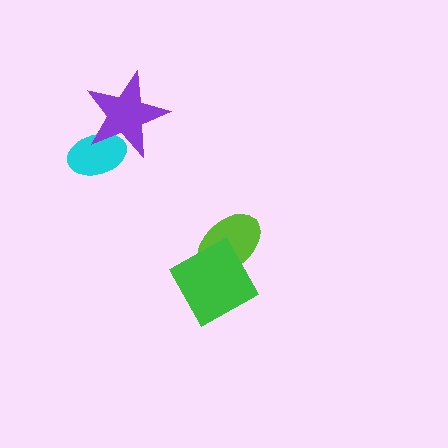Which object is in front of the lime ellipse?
The green square is in front of the lime ellipse.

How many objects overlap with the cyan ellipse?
1 object overlaps with the cyan ellipse.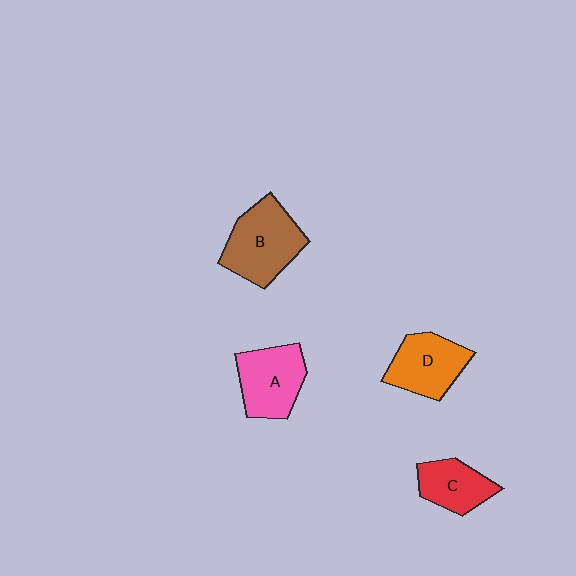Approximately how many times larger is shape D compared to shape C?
Approximately 1.3 times.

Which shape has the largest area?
Shape B (brown).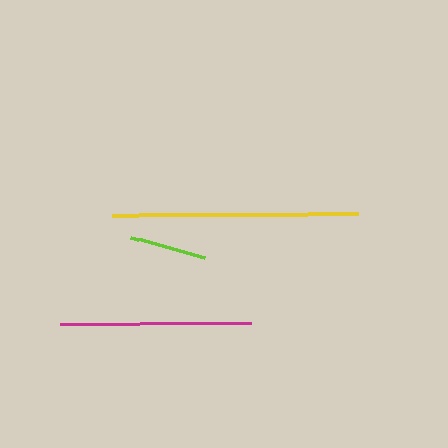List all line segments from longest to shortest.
From longest to shortest: yellow, magenta, lime.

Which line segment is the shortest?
The lime line is the shortest at approximately 77 pixels.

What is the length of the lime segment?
The lime segment is approximately 77 pixels long.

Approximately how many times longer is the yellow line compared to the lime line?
The yellow line is approximately 3.2 times the length of the lime line.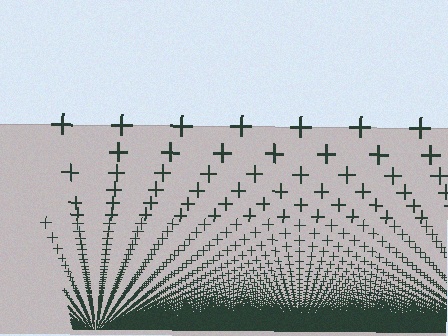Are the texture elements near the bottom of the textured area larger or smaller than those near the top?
Smaller. The gradient is inverted — elements near the bottom are smaller and denser.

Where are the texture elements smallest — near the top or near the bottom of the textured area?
Near the bottom.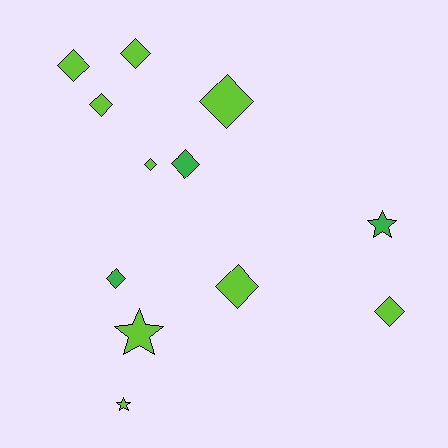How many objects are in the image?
There are 12 objects.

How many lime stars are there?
There are 2 lime stars.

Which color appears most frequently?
Lime, with 9 objects.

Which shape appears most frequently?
Diamond, with 9 objects.